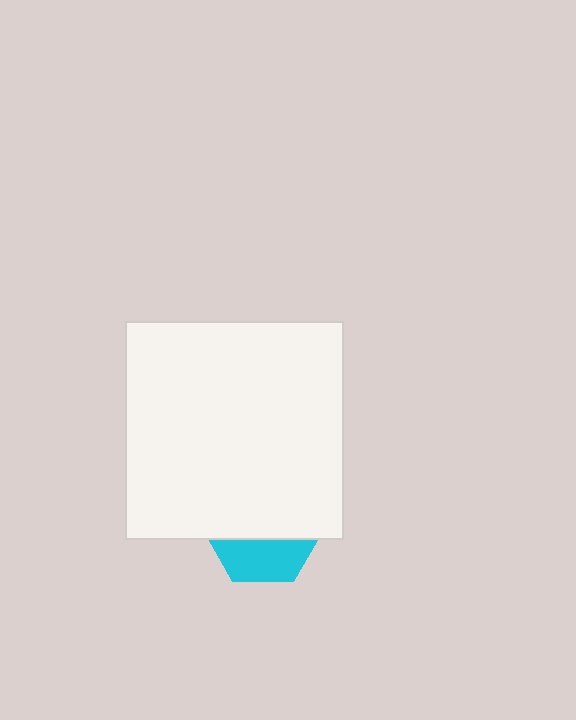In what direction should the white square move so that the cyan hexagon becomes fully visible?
The white square should move up. That is the shortest direction to clear the overlap and leave the cyan hexagon fully visible.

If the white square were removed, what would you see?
You would see the complete cyan hexagon.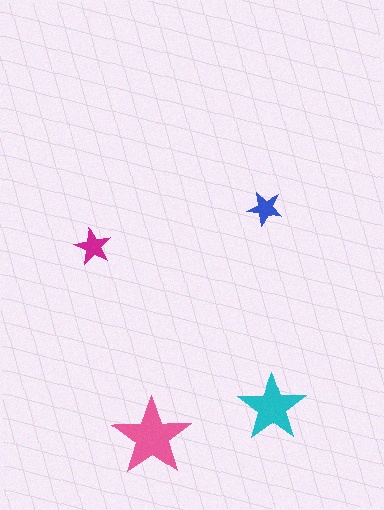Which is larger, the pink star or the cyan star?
The pink one.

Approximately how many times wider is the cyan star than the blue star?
About 2 times wider.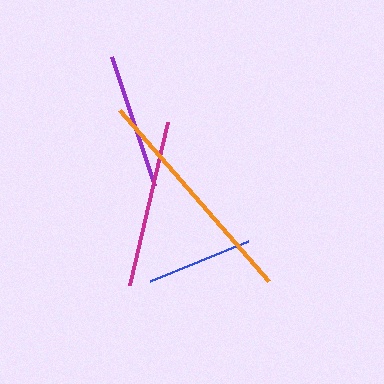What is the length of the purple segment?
The purple segment is approximately 136 pixels long.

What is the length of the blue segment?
The blue segment is approximately 106 pixels long.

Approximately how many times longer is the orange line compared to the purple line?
The orange line is approximately 1.7 times the length of the purple line.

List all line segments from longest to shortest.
From longest to shortest: orange, magenta, purple, blue.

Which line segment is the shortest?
The blue line is the shortest at approximately 106 pixels.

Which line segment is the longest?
The orange line is the longest at approximately 227 pixels.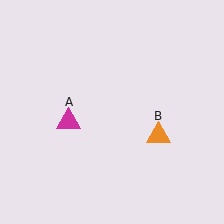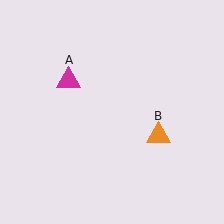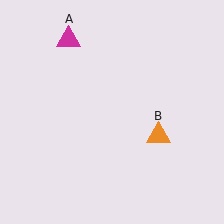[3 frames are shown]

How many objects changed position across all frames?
1 object changed position: magenta triangle (object A).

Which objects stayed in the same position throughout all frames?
Orange triangle (object B) remained stationary.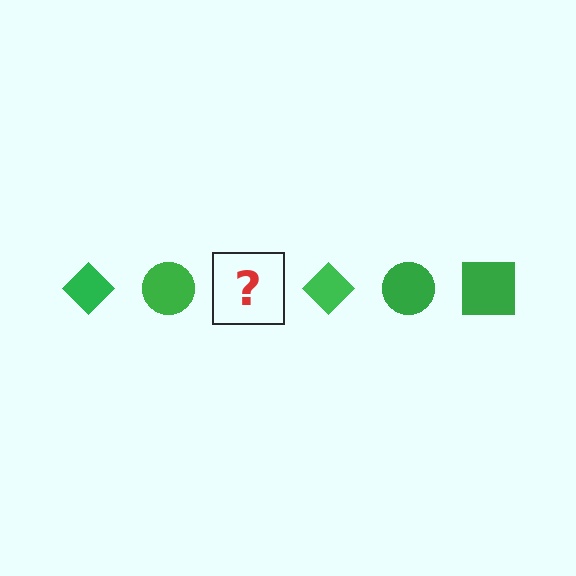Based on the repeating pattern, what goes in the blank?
The blank should be a green square.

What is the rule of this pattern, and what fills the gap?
The rule is that the pattern cycles through diamond, circle, square shapes in green. The gap should be filled with a green square.